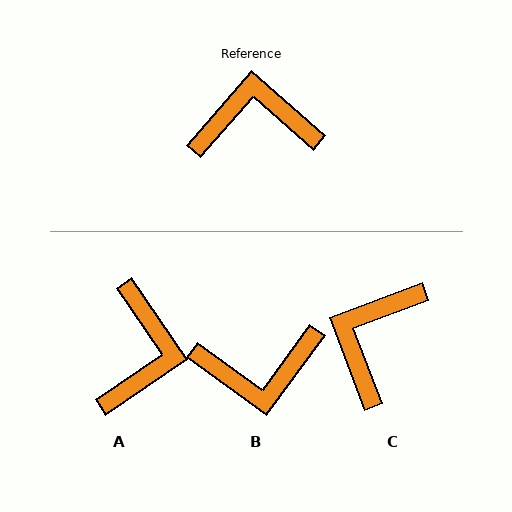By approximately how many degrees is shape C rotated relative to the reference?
Approximately 62 degrees counter-clockwise.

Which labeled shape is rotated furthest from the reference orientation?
B, about 175 degrees away.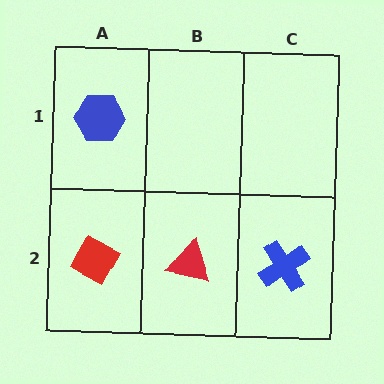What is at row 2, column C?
A blue cross.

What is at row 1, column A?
A blue hexagon.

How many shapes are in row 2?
3 shapes.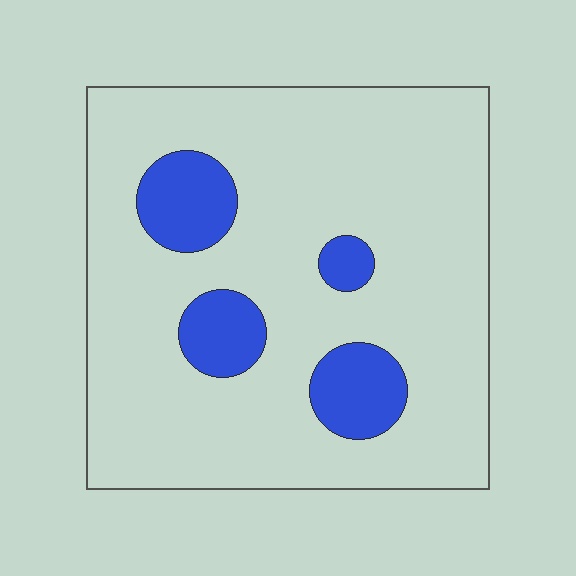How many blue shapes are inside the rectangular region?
4.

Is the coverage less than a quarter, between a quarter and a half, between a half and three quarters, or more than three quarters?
Less than a quarter.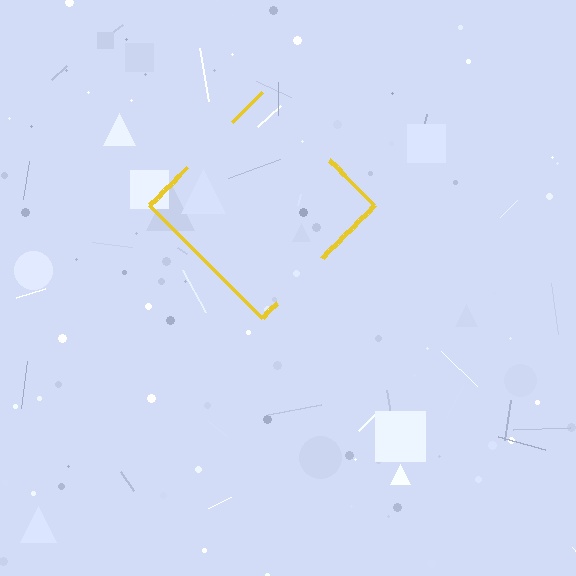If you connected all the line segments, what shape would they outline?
They would outline a diamond.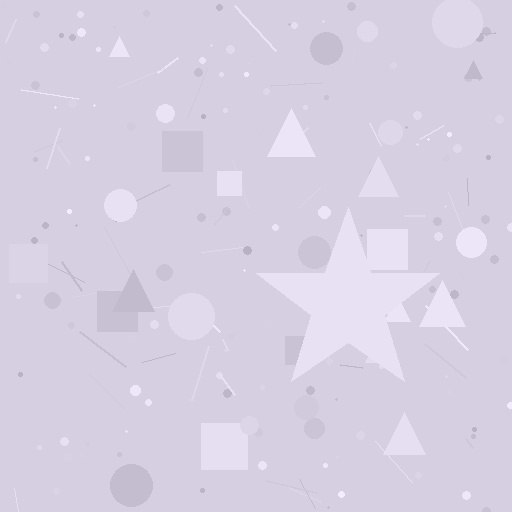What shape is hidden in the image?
A star is hidden in the image.